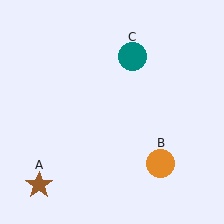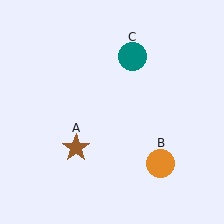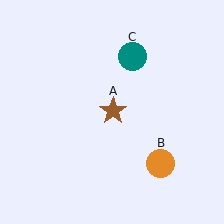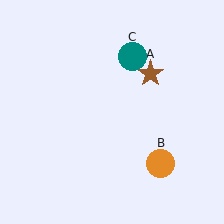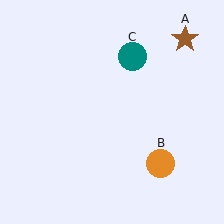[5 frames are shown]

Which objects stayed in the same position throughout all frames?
Orange circle (object B) and teal circle (object C) remained stationary.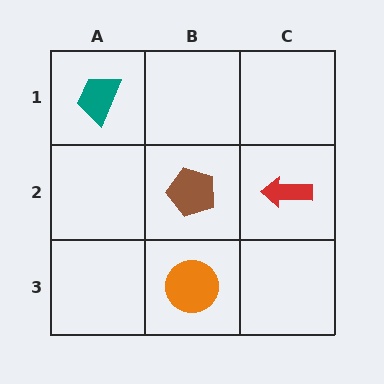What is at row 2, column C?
A red arrow.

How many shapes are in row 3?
1 shape.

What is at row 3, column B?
An orange circle.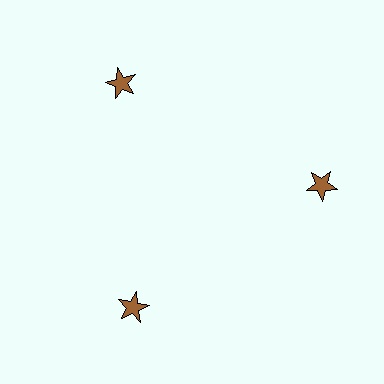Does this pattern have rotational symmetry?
Yes, this pattern has 3-fold rotational symmetry. It looks the same after rotating 120 degrees around the center.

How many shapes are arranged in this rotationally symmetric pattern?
There are 3 shapes, arranged in 3 groups of 1.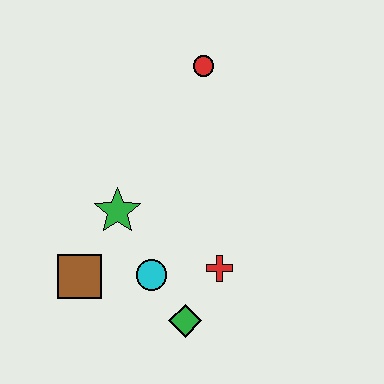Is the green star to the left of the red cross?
Yes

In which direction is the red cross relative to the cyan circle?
The red cross is to the right of the cyan circle.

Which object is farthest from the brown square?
The red circle is farthest from the brown square.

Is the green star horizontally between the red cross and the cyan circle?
No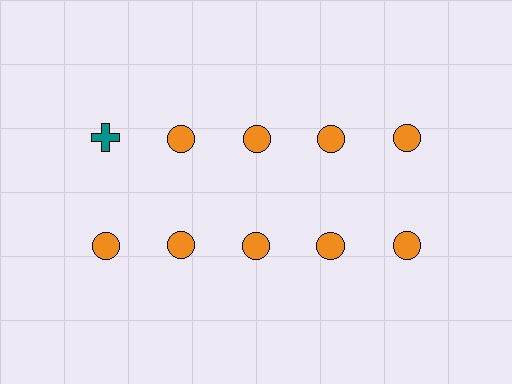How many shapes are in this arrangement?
There are 10 shapes arranged in a grid pattern.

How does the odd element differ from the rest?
It differs in both color (teal instead of orange) and shape (cross instead of circle).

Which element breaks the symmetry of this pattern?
The teal cross in the top row, leftmost column breaks the symmetry. All other shapes are orange circles.